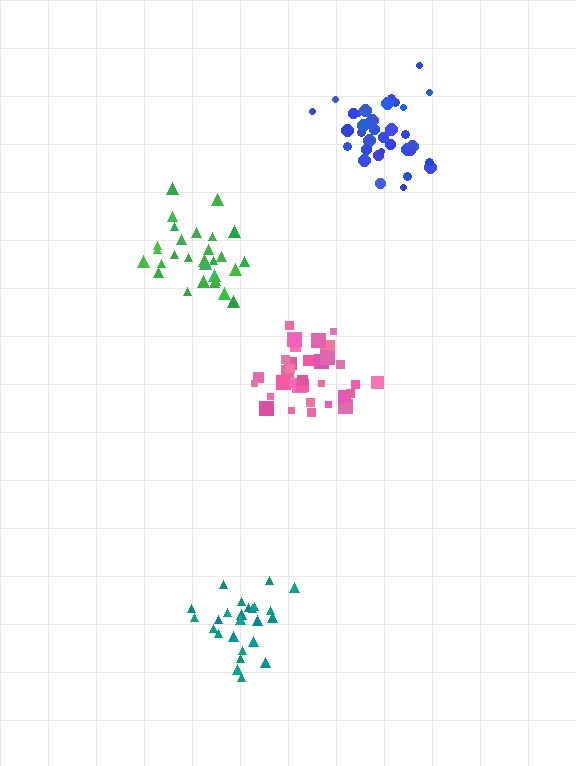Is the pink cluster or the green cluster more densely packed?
Pink.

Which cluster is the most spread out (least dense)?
Green.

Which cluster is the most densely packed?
Pink.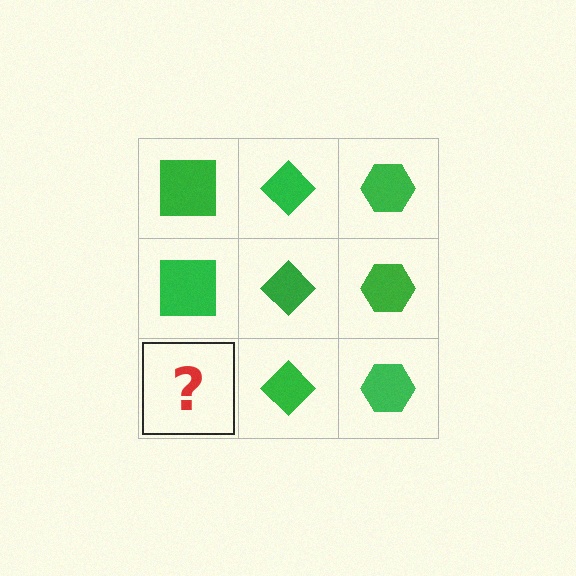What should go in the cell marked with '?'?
The missing cell should contain a green square.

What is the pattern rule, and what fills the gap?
The rule is that each column has a consistent shape. The gap should be filled with a green square.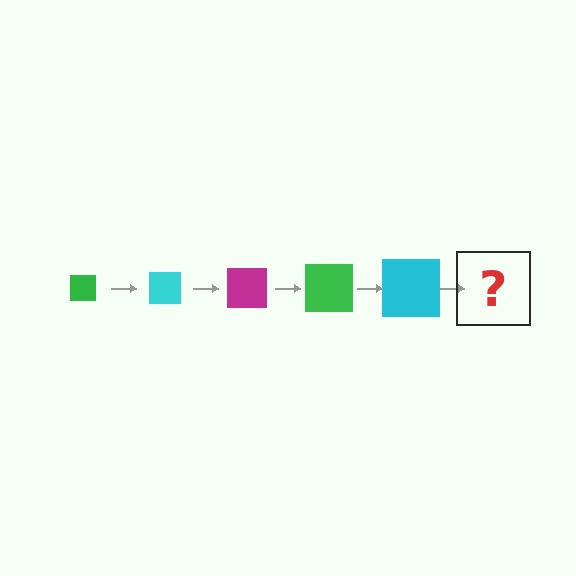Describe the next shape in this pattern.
It should be a magenta square, larger than the previous one.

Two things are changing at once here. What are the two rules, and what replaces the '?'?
The two rules are that the square grows larger each step and the color cycles through green, cyan, and magenta. The '?' should be a magenta square, larger than the previous one.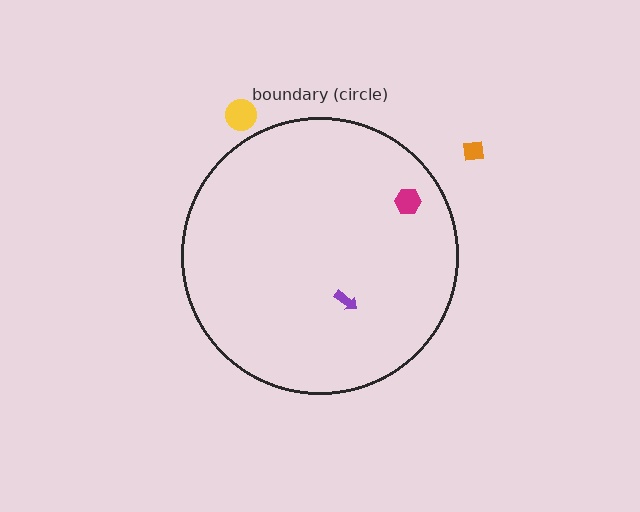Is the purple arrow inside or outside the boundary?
Inside.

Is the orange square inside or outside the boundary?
Outside.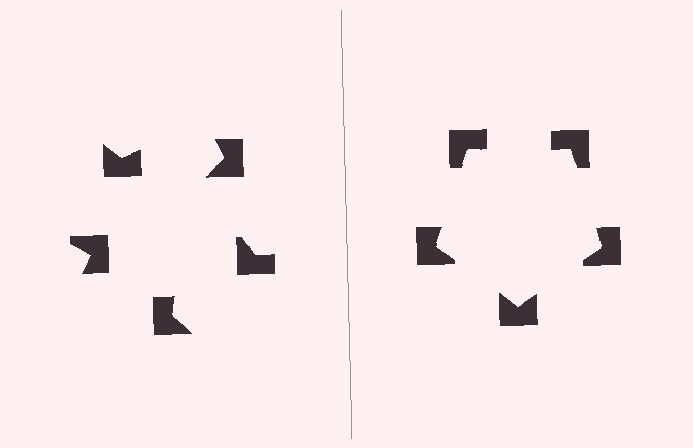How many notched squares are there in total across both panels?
10 — 5 on each side.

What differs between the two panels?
The notched squares are positioned identically on both sides; only the wedge orientations differ. On the right they align to a pentagon; on the left they are misaligned.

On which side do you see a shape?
An illusory pentagon appears on the right side. On the left side the wedge cuts are rotated, so no coherent shape forms.